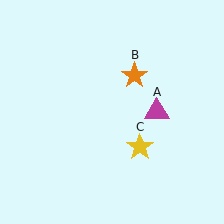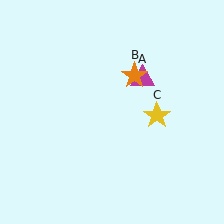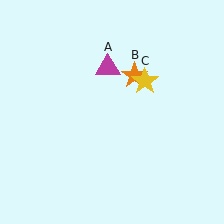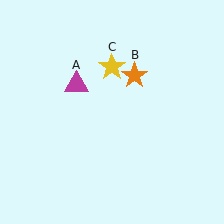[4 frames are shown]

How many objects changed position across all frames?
2 objects changed position: magenta triangle (object A), yellow star (object C).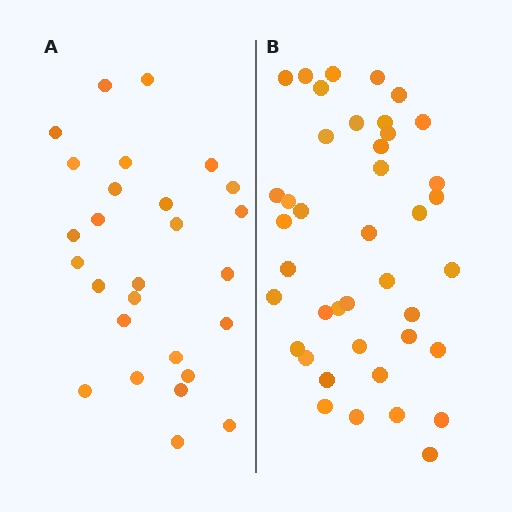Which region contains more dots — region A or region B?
Region B (the right region) has more dots.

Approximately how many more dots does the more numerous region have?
Region B has approximately 15 more dots than region A.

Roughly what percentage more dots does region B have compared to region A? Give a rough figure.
About 50% more.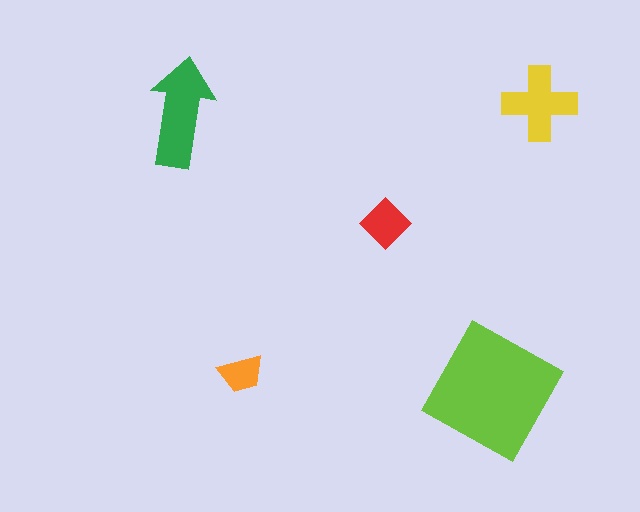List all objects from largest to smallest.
The lime square, the green arrow, the yellow cross, the red diamond, the orange trapezoid.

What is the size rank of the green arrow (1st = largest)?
2nd.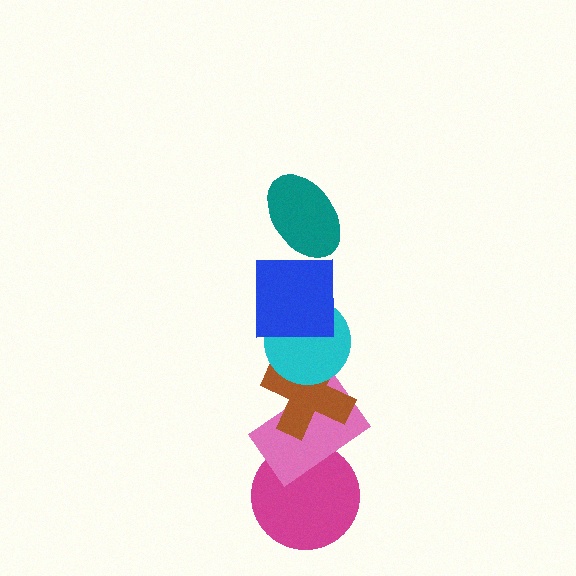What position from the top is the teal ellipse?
The teal ellipse is 1st from the top.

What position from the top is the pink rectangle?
The pink rectangle is 5th from the top.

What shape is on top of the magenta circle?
The pink rectangle is on top of the magenta circle.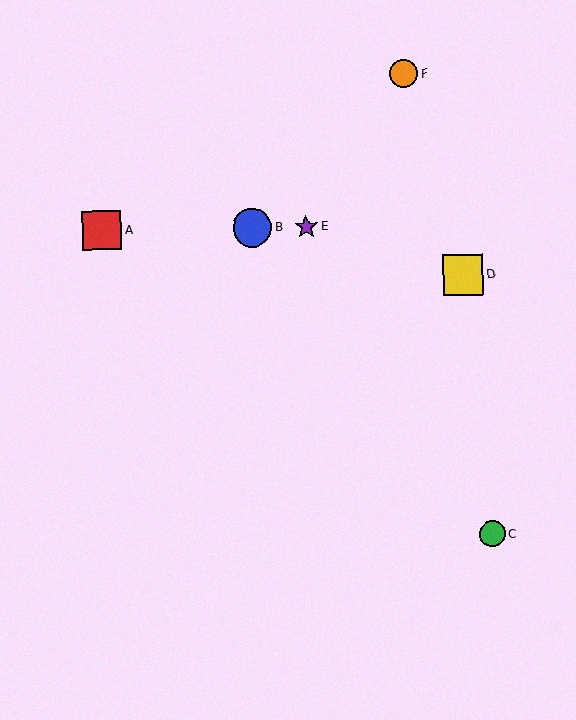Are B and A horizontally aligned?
Yes, both are at y≈227.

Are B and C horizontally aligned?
No, B is at y≈227 and C is at y≈534.